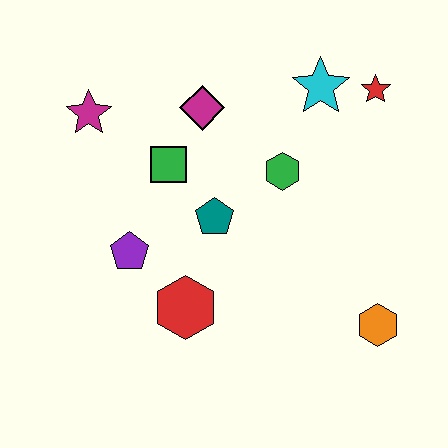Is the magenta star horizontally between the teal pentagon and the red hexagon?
No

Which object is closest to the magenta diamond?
The green square is closest to the magenta diamond.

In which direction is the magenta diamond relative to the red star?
The magenta diamond is to the left of the red star.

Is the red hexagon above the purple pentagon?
No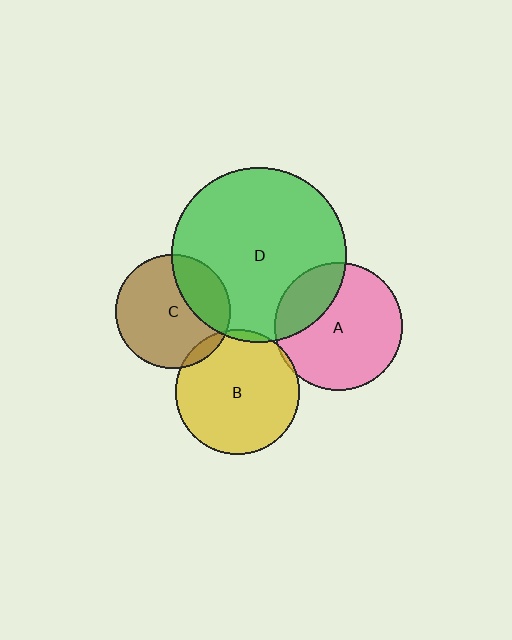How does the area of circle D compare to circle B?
Approximately 2.0 times.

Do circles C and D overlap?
Yes.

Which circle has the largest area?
Circle D (green).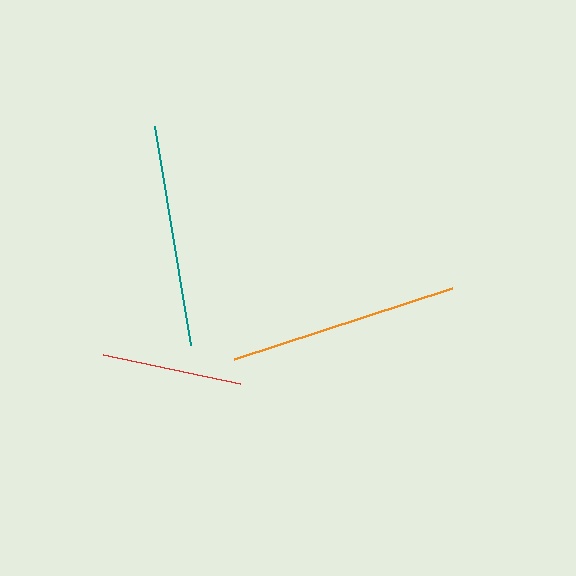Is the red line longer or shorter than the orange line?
The orange line is longer than the red line.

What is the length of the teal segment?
The teal segment is approximately 222 pixels long.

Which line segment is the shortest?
The red line is the shortest at approximately 140 pixels.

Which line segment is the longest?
The orange line is the longest at approximately 229 pixels.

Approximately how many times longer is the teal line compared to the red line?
The teal line is approximately 1.6 times the length of the red line.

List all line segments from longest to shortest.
From longest to shortest: orange, teal, red.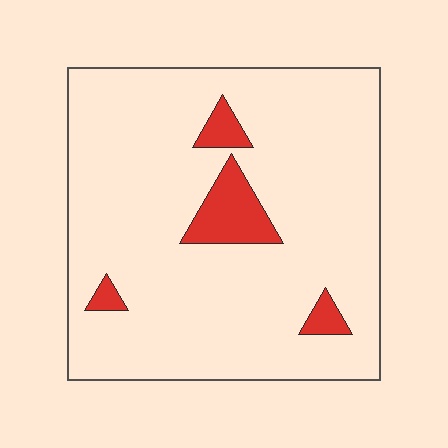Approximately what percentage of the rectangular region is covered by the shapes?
Approximately 10%.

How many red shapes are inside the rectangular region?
4.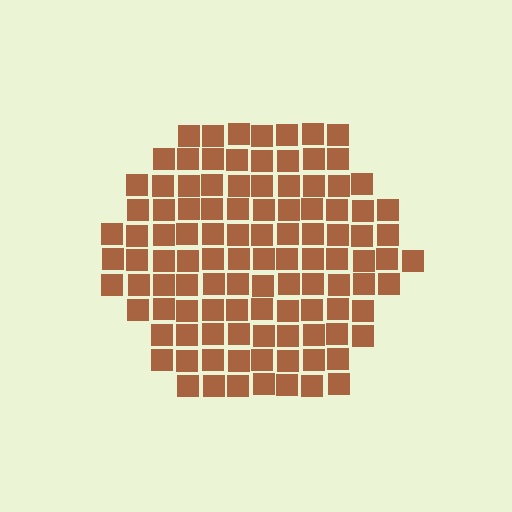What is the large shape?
The large shape is a hexagon.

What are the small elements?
The small elements are squares.